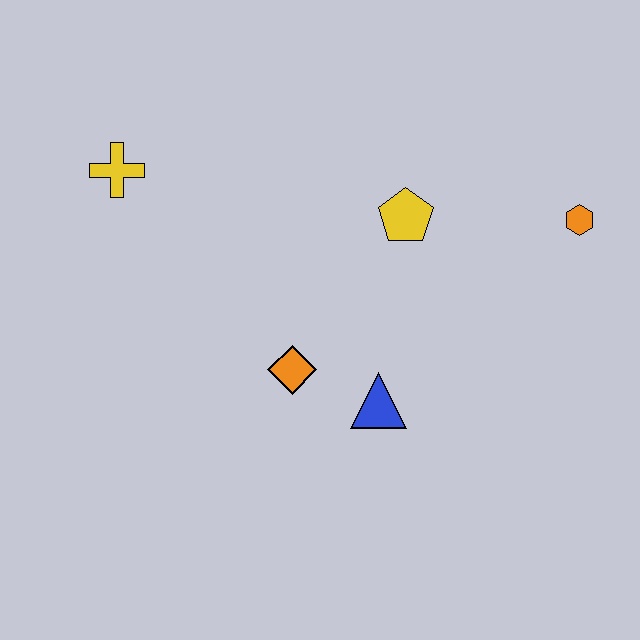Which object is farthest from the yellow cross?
The orange hexagon is farthest from the yellow cross.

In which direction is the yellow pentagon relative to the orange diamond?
The yellow pentagon is above the orange diamond.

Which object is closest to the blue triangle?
The orange diamond is closest to the blue triangle.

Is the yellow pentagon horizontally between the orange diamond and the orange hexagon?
Yes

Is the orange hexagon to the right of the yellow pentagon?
Yes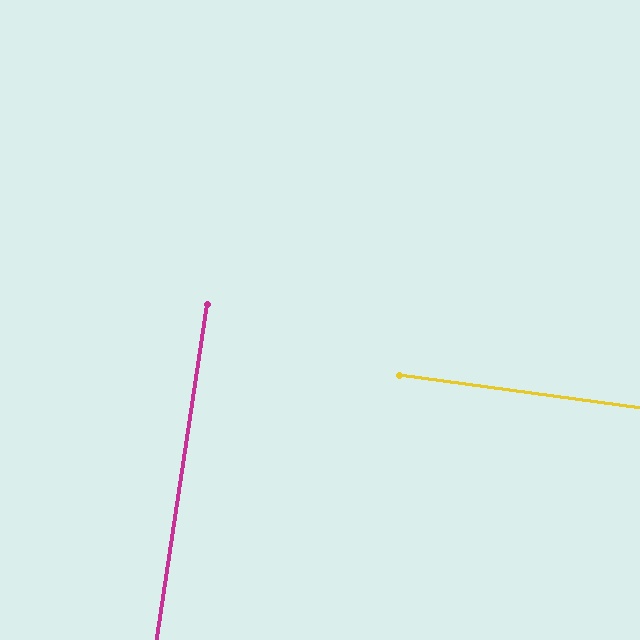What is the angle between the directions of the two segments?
Approximately 89 degrees.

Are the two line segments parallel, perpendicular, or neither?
Perpendicular — they meet at approximately 89°.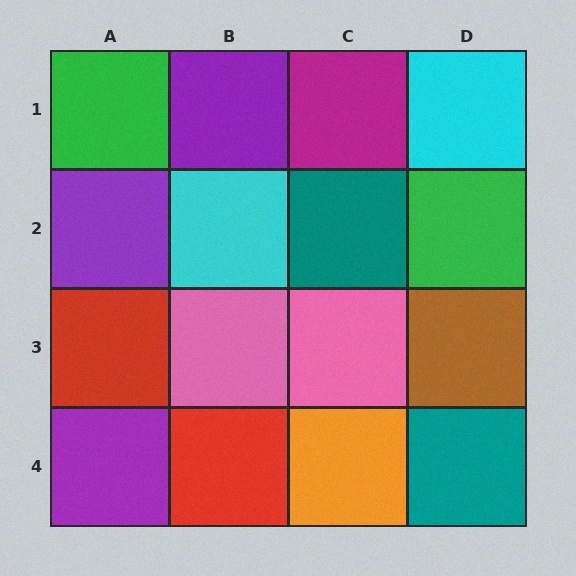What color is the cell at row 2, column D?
Green.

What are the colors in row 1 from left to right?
Green, purple, magenta, cyan.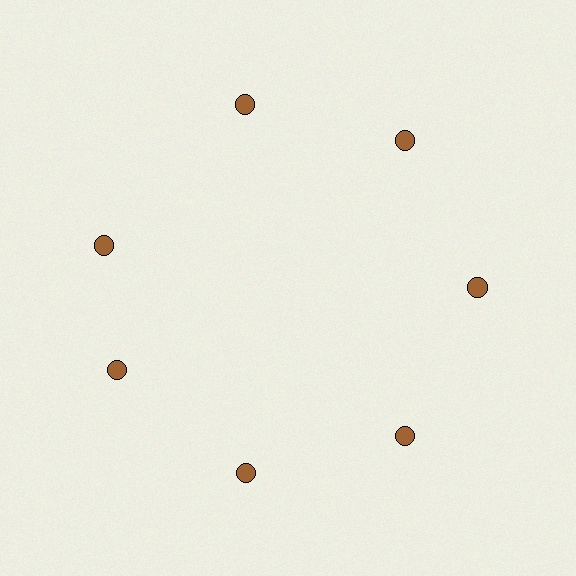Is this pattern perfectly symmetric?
No. The 7 brown circles are arranged in a ring, but one element near the 10 o'clock position is rotated out of alignment along the ring, breaking the 7-fold rotational symmetry.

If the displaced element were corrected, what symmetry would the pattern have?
It would have 7-fold rotational symmetry — the pattern would map onto itself every 51 degrees.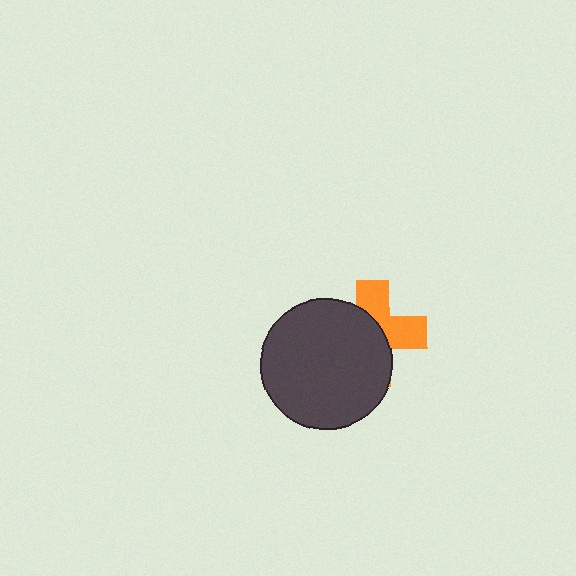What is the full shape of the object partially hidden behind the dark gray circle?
The partially hidden object is an orange cross.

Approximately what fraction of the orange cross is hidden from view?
Roughly 57% of the orange cross is hidden behind the dark gray circle.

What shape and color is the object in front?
The object in front is a dark gray circle.